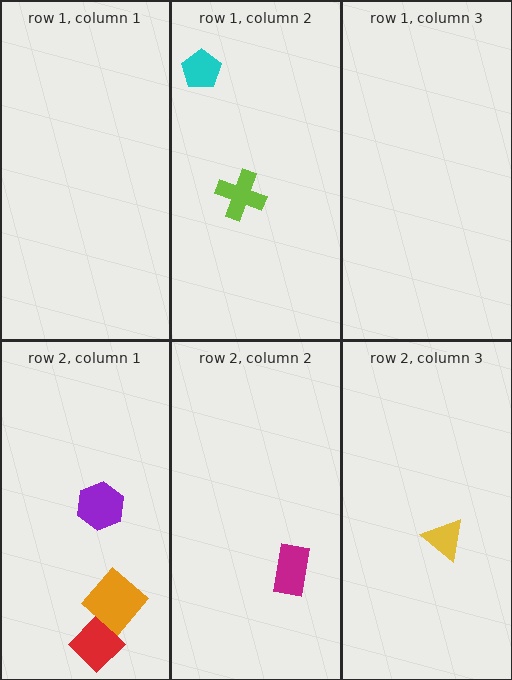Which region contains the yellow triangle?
The row 2, column 3 region.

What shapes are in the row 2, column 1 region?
The red diamond, the purple hexagon, the orange diamond.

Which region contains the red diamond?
The row 2, column 1 region.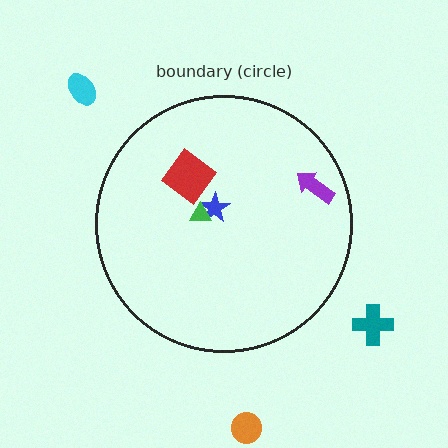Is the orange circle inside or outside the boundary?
Outside.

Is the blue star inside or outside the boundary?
Inside.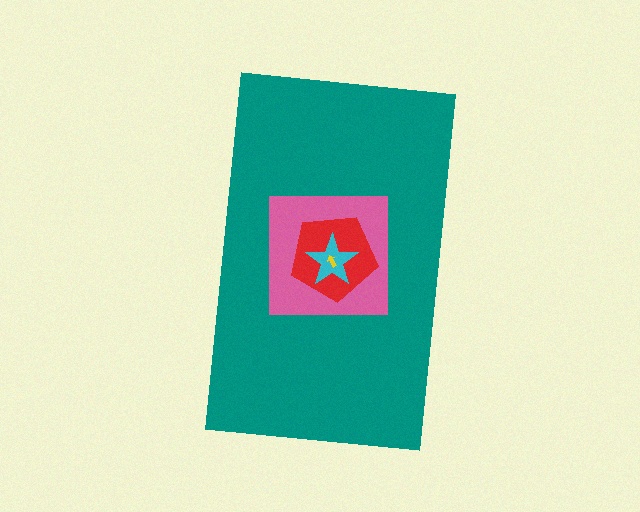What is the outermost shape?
The teal rectangle.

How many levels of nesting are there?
5.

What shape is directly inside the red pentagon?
The cyan star.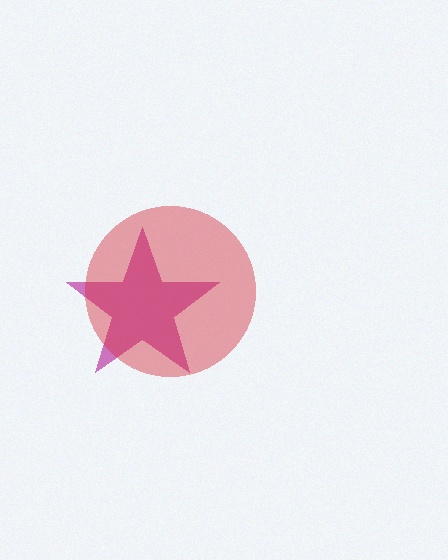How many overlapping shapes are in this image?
There are 2 overlapping shapes in the image.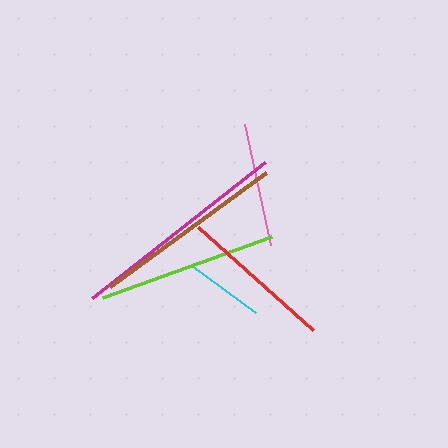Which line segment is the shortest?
The cyan line is the shortest at approximately 79 pixels.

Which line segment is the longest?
The magenta line is the longest at approximately 221 pixels.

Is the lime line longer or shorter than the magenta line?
The magenta line is longer than the lime line.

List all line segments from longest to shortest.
From longest to shortest: magenta, brown, lime, red, pink, cyan.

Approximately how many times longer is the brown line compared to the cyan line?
The brown line is approximately 2.4 times the length of the cyan line.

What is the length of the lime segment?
The lime segment is approximately 181 pixels long.